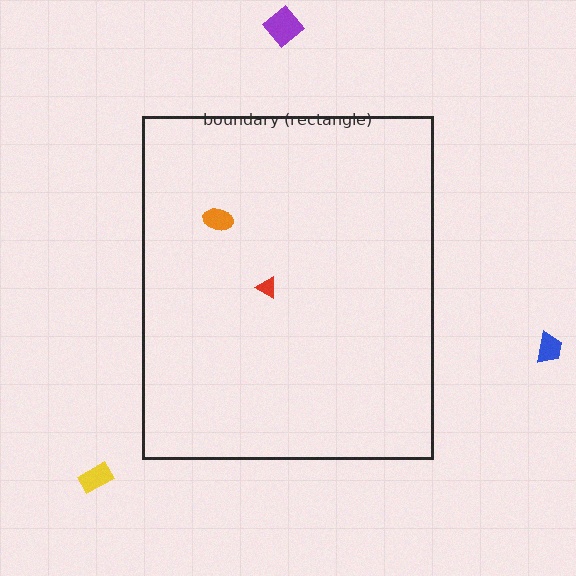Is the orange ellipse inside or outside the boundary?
Inside.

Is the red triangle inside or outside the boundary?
Inside.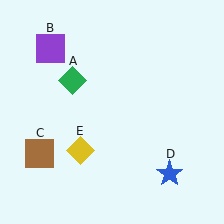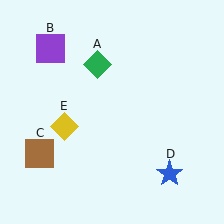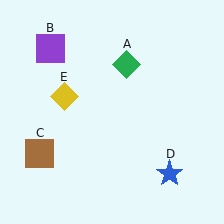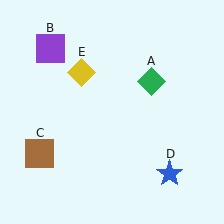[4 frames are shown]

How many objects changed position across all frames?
2 objects changed position: green diamond (object A), yellow diamond (object E).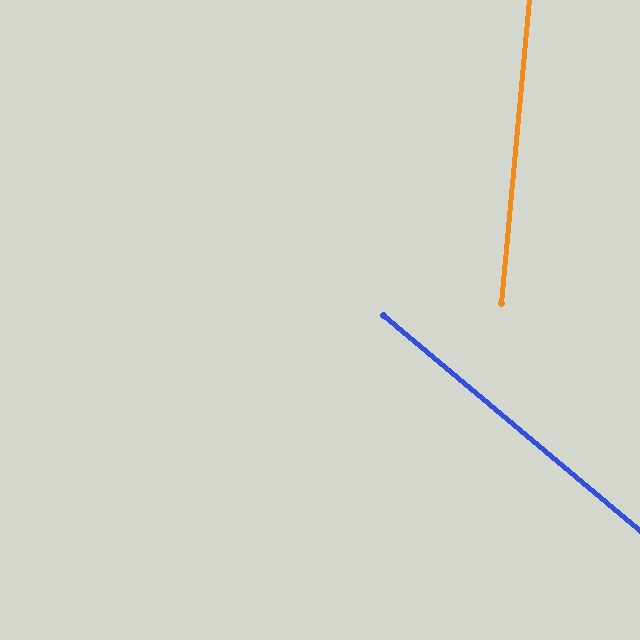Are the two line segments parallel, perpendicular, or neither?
Neither parallel nor perpendicular — they differ by about 55°.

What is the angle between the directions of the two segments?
Approximately 55 degrees.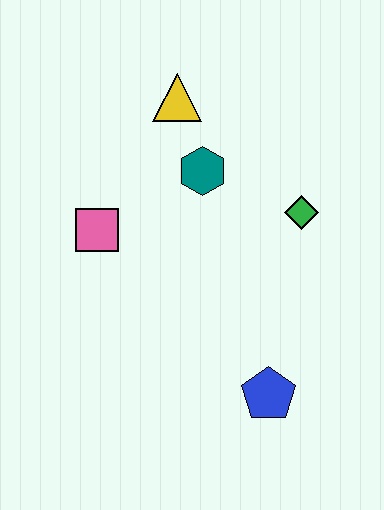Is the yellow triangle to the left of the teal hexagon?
Yes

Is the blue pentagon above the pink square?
No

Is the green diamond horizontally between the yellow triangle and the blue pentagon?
No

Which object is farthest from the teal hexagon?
The blue pentagon is farthest from the teal hexagon.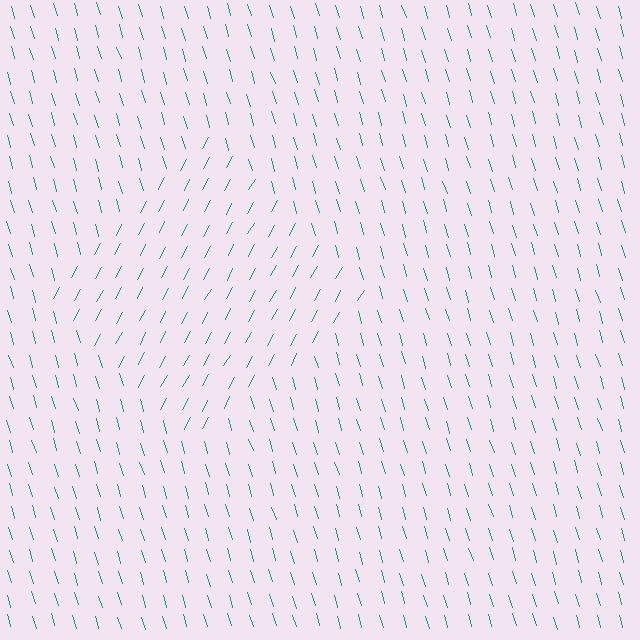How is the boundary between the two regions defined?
The boundary is defined purely by a change in line orientation (approximately 45 degrees difference). All lines are the same color and thickness.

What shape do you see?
I see a diamond.